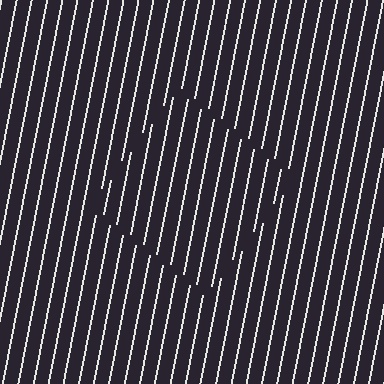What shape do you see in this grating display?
An illusory square. The interior of the shape contains the same grating, shifted by half a period — the contour is defined by the phase discontinuity where line-ends from the inner and outer gratings abut.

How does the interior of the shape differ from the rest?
The interior of the shape contains the same grating, shifted by half a period — the contour is defined by the phase discontinuity where line-ends from the inner and outer gratings abut.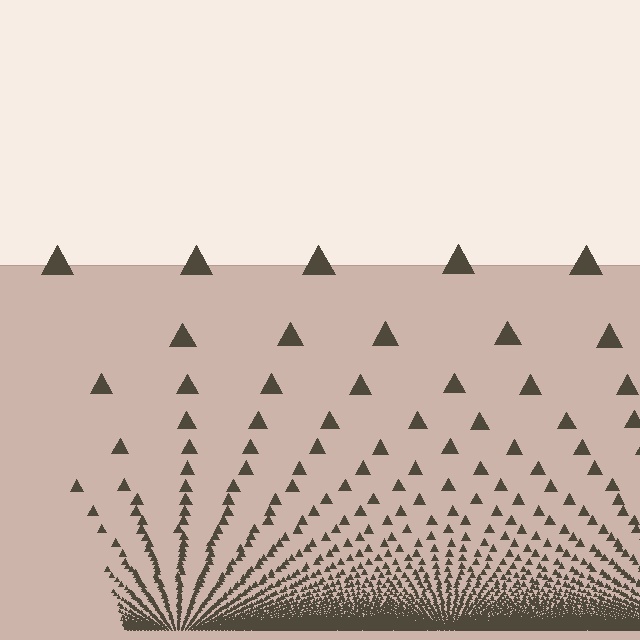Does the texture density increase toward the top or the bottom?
Density increases toward the bottom.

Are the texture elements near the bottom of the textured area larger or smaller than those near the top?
Smaller. The gradient is inverted — elements near the bottom are smaller and denser.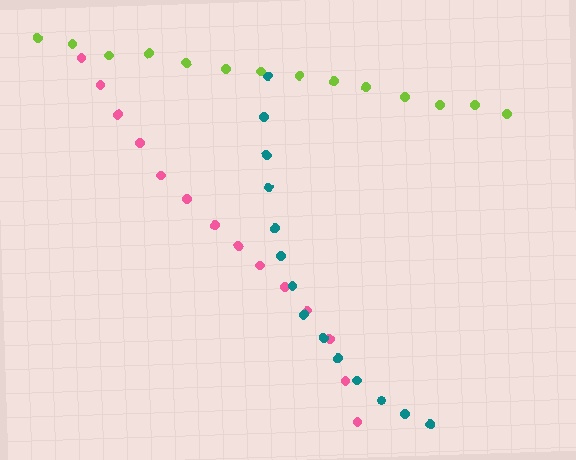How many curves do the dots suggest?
There are 3 distinct paths.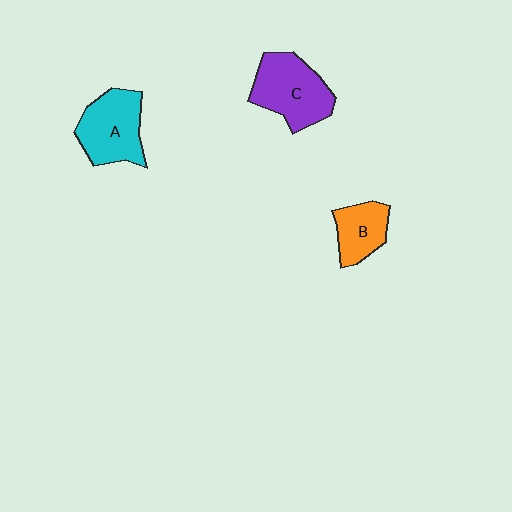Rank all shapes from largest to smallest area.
From largest to smallest: C (purple), A (cyan), B (orange).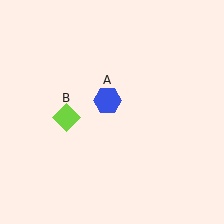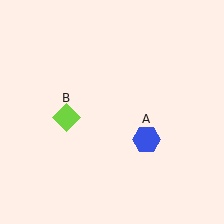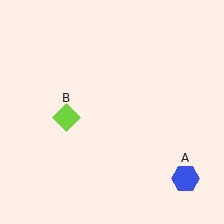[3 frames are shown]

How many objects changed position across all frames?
1 object changed position: blue hexagon (object A).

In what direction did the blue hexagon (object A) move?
The blue hexagon (object A) moved down and to the right.